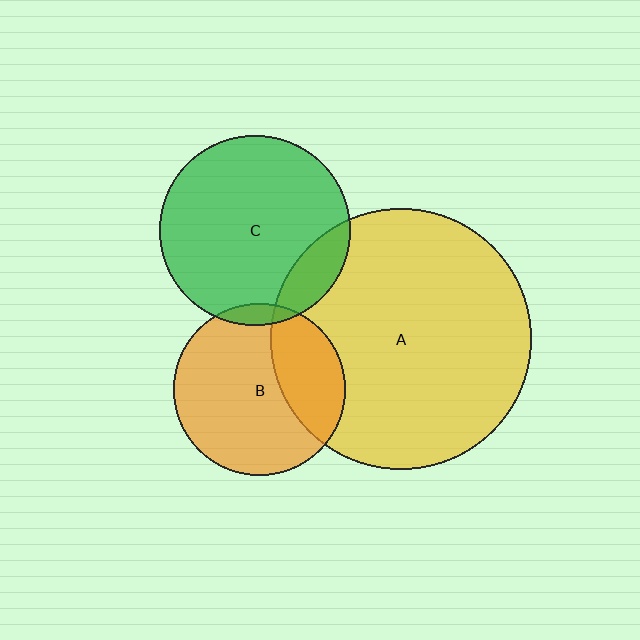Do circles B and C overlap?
Yes.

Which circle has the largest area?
Circle A (yellow).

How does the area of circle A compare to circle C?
Approximately 1.9 times.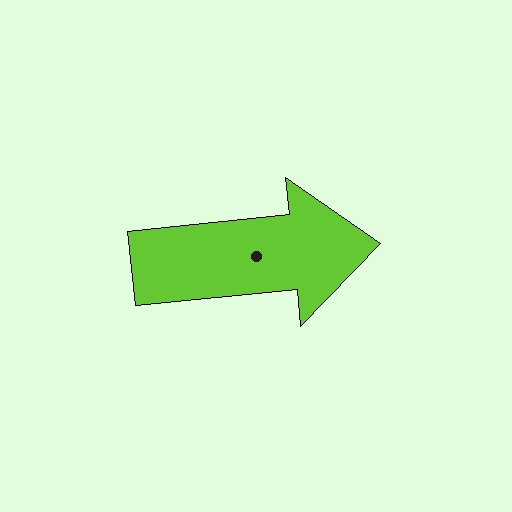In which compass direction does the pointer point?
East.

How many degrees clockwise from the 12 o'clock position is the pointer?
Approximately 84 degrees.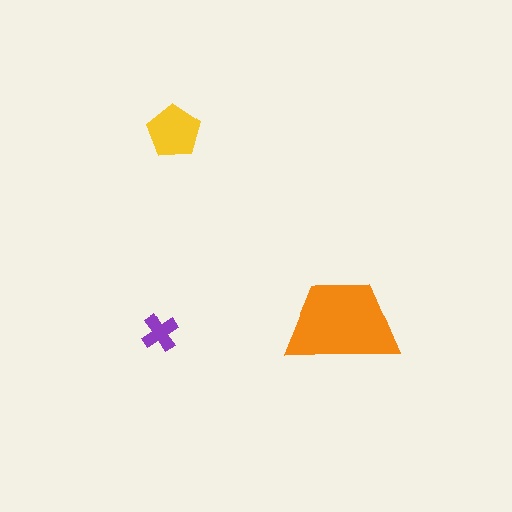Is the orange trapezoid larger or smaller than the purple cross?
Larger.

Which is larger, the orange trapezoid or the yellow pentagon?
The orange trapezoid.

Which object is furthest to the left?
The purple cross is leftmost.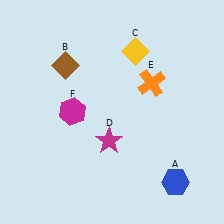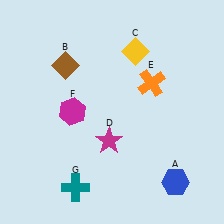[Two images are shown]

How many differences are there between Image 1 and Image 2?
There is 1 difference between the two images.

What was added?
A teal cross (G) was added in Image 2.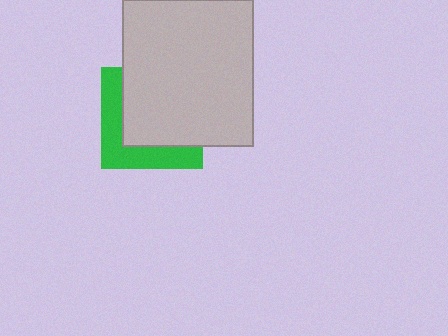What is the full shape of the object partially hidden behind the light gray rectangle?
The partially hidden object is a green square.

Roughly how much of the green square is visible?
A small part of it is visible (roughly 37%).